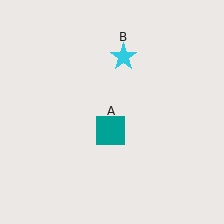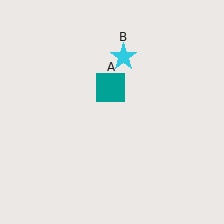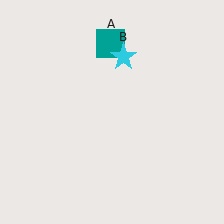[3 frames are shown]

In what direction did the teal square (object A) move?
The teal square (object A) moved up.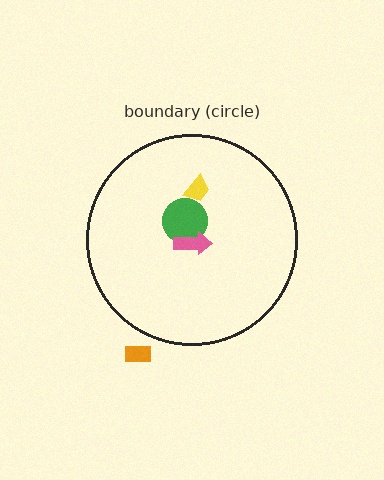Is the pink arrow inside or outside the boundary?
Inside.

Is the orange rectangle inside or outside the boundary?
Outside.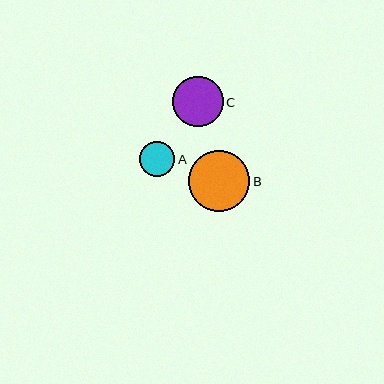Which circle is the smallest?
Circle A is the smallest with a size of approximately 35 pixels.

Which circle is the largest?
Circle B is the largest with a size of approximately 61 pixels.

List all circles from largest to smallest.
From largest to smallest: B, C, A.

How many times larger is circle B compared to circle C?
Circle B is approximately 1.2 times the size of circle C.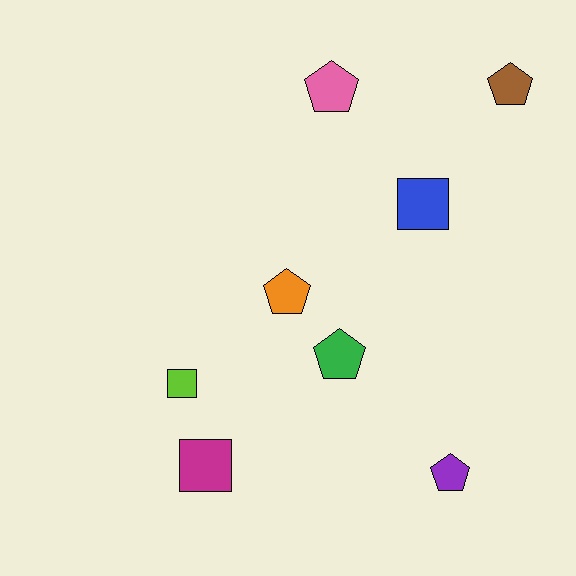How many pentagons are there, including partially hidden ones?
There are 5 pentagons.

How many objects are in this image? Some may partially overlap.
There are 8 objects.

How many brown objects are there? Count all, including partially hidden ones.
There is 1 brown object.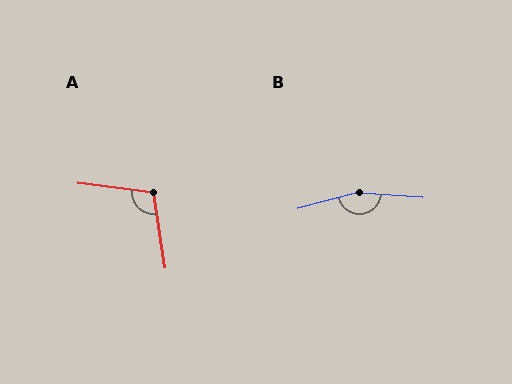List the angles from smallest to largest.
A (105°), B (160°).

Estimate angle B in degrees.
Approximately 160 degrees.